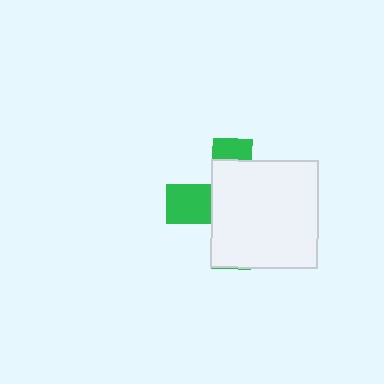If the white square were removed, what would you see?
You would see the complete green cross.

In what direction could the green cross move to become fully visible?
The green cross could move left. That would shift it out from behind the white square entirely.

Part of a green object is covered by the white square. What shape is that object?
It is a cross.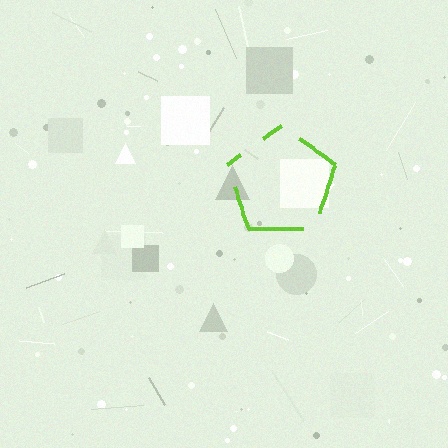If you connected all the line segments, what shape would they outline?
They would outline a pentagon.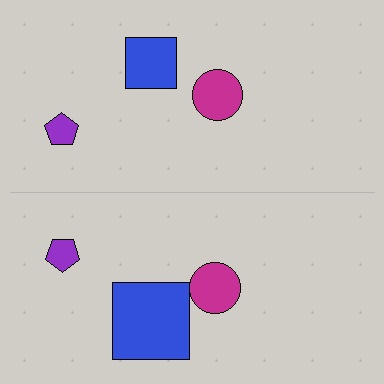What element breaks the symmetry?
The blue square on the bottom side has a different size than its mirror counterpart.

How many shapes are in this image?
There are 6 shapes in this image.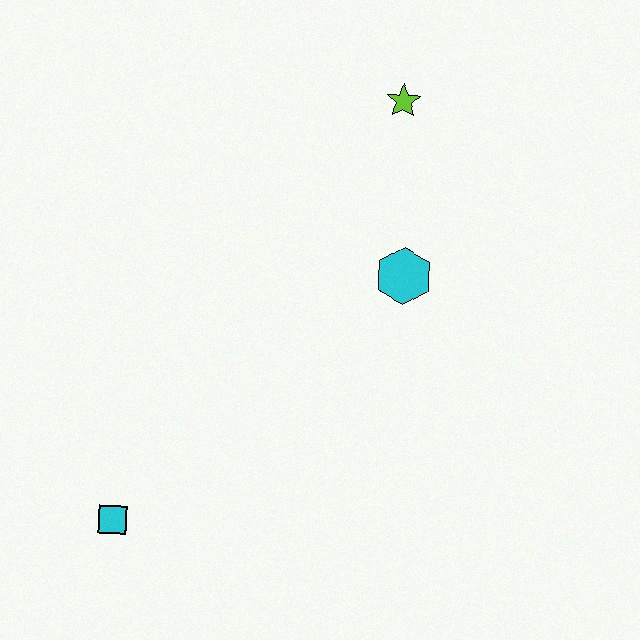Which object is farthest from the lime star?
The cyan square is farthest from the lime star.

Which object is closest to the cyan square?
The cyan hexagon is closest to the cyan square.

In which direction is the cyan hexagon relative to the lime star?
The cyan hexagon is below the lime star.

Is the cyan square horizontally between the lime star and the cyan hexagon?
No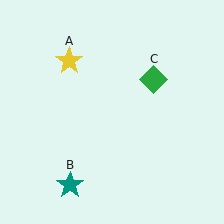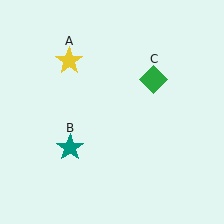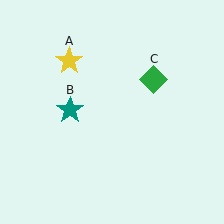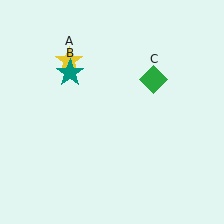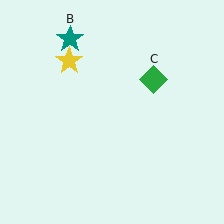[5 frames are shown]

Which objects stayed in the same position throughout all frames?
Yellow star (object A) and green diamond (object C) remained stationary.